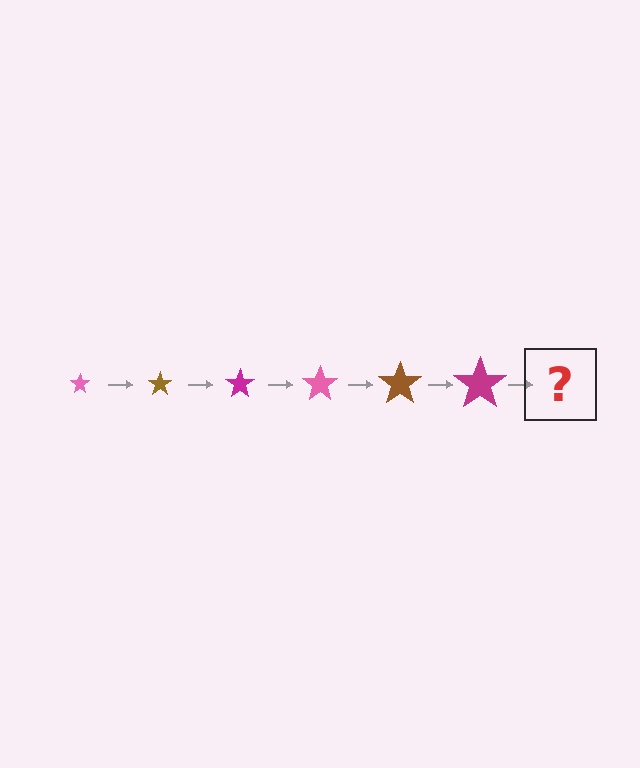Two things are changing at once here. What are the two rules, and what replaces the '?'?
The two rules are that the star grows larger each step and the color cycles through pink, brown, and magenta. The '?' should be a pink star, larger than the previous one.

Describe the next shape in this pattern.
It should be a pink star, larger than the previous one.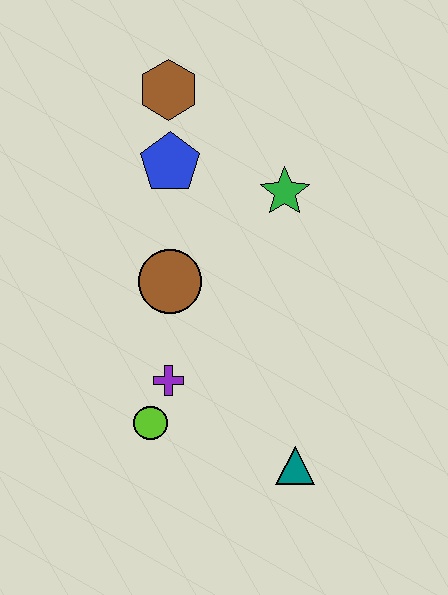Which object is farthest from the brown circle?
The teal triangle is farthest from the brown circle.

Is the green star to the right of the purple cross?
Yes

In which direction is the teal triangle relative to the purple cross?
The teal triangle is to the right of the purple cross.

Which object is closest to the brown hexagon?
The blue pentagon is closest to the brown hexagon.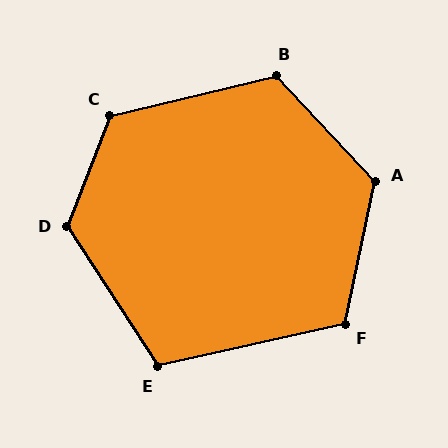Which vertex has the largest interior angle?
D, at approximately 126 degrees.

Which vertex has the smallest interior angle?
E, at approximately 110 degrees.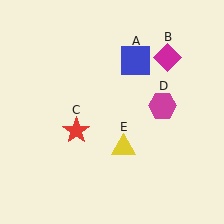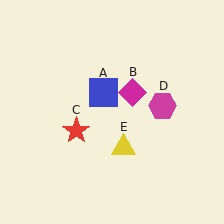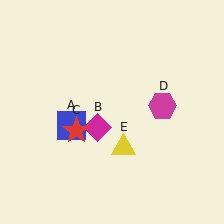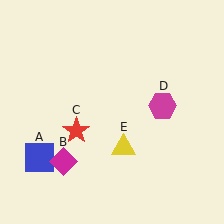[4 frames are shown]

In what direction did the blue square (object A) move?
The blue square (object A) moved down and to the left.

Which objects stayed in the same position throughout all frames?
Red star (object C) and magenta hexagon (object D) and yellow triangle (object E) remained stationary.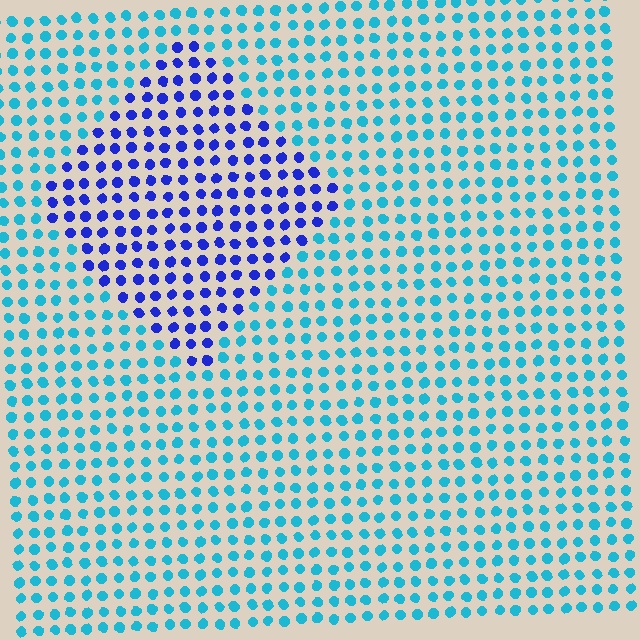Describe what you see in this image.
The image is filled with small cyan elements in a uniform arrangement. A diamond-shaped region is visible where the elements are tinted to a slightly different hue, forming a subtle color boundary.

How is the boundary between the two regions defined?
The boundary is defined purely by a slight shift in hue (about 48 degrees). Spacing, size, and orientation are identical on both sides.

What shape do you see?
I see a diamond.